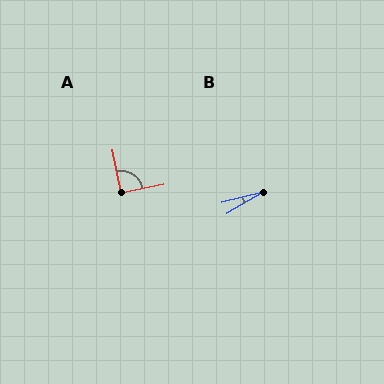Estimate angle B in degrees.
Approximately 16 degrees.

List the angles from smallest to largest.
B (16°), A (90°).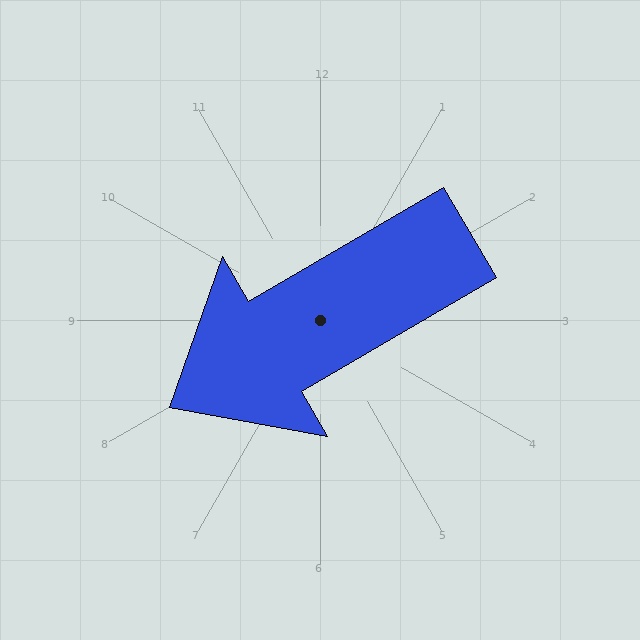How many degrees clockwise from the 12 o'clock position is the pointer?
Approximately 240 degrees.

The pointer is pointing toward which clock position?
Roughly 8 o'clock.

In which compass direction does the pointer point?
Southwest.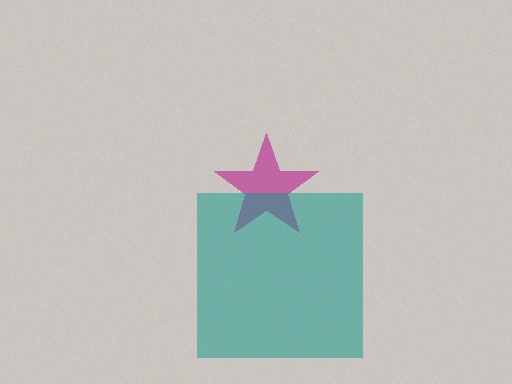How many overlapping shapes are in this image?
There are 2 overlapping shapes in the image.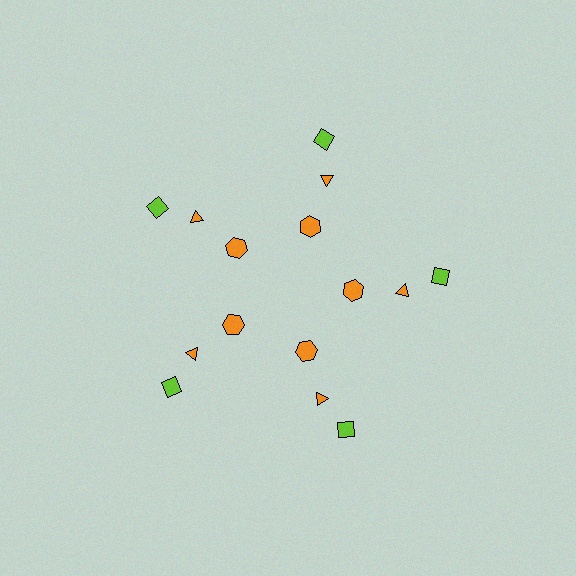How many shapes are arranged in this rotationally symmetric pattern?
There are 15 shapes, arranged in 5 groups of 3.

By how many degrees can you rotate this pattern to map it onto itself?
The pattern maps onto itself every 72 degrees of rotation.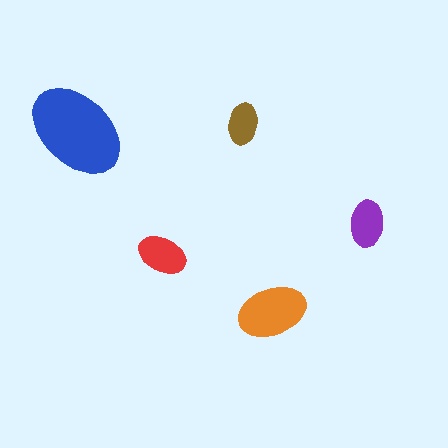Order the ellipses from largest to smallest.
the blue one, the orange one, the red one, the purple one, the brown one.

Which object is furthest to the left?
The blue ellipse is leftmost.